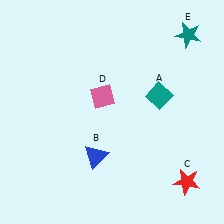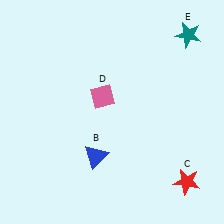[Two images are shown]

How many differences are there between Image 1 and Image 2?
There is 1 difference between the two images.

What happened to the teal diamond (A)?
The teal diamond (A) was removed in Image 2. It was in the top-right area of Image 1.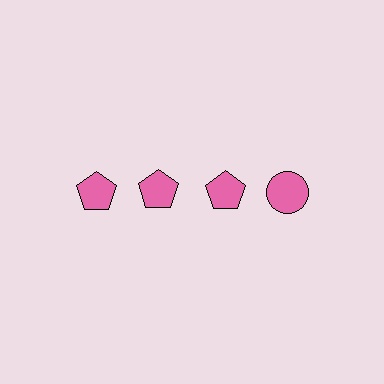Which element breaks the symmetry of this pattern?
The pink circle in the top row, second from right column breaks the symmetry. All other shapes are pink pentagons.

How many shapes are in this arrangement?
There are 4 shapes arranged in a grid pattern.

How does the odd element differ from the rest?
It has a different shape: circle instead of pentagon.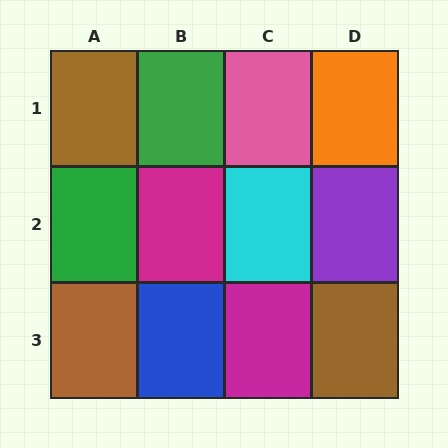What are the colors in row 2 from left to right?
Green, magenta, cyan, purple.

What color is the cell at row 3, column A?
Brown.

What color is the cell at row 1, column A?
Brown.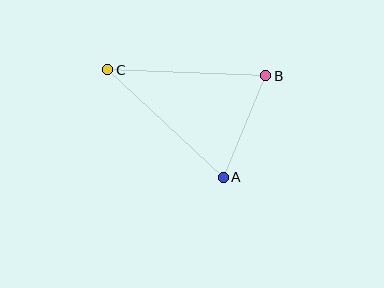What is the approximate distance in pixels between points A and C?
The distance between A and C is approximately 158 pixels.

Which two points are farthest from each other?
Points B and C are farthest from each other.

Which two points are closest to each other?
Points A and B are closest to each other.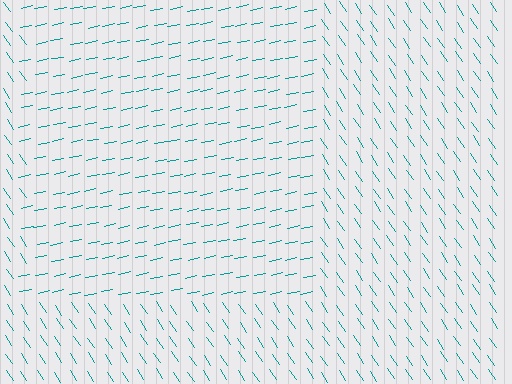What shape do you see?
I see a rectangle.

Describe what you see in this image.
The image is filled with small teal line segments. A rectangle region in the image has lines oriented differently from the surrounding lines, creating a visible texture boundary.